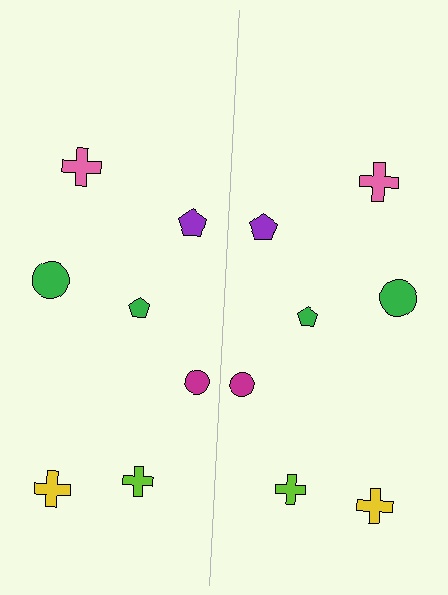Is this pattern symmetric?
Yes, this pattern has bilateral (reflection) symmetry.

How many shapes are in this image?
There are 14 shapes in this image.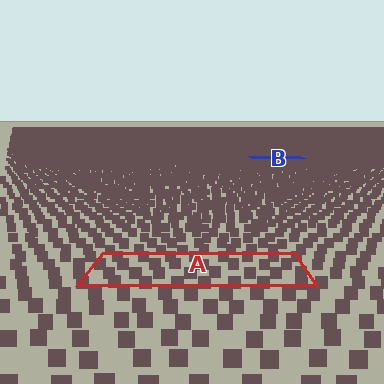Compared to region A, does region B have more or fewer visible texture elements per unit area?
Region B has more texture elements per unit area — they are packed more densely because it is farther away.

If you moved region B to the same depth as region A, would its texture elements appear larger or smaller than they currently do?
They would appear larger. At a closer depth, the same texture elements are projected at a bigger on-screen size.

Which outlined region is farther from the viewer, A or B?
Region B is farther from the viewer — the texture elements inside it appear smaller and more densely packed.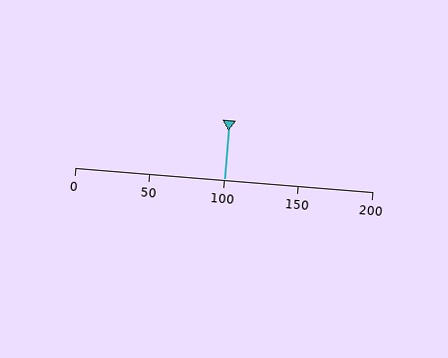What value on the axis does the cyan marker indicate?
The marker indicates approximately 100.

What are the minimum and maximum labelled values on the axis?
The axis runs from 0 to 200.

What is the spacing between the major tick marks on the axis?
The major ticks are spaced 50 apart.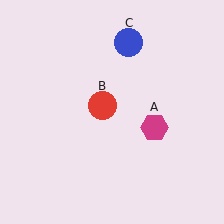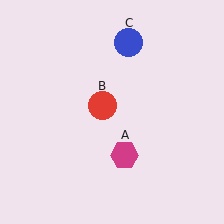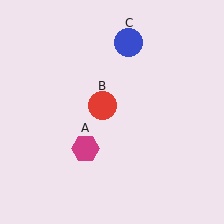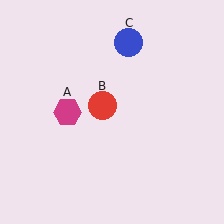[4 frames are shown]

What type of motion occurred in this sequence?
The magenta hexagon (object A) rotated clockwise around the center of the scene.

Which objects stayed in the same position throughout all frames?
Red circle (object B) and blue circle (object C) remained stationary.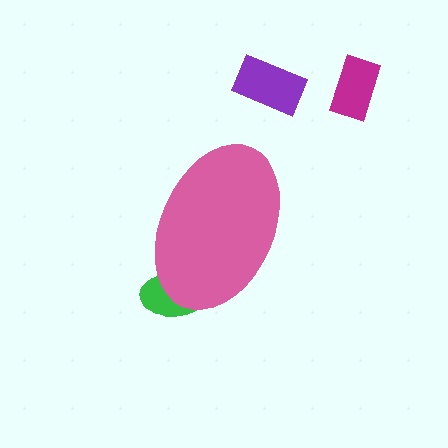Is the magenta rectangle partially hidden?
No, the magenta rectangle is fully visible.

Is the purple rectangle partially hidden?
No, the purple rectangle is fully visible.